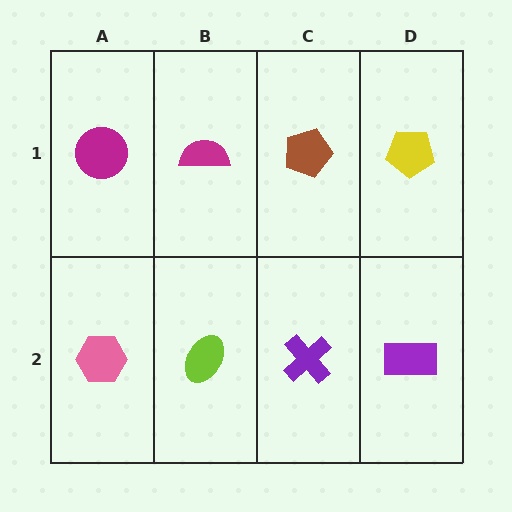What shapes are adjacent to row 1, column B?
A lime ellipse (row 2, column B), a magenta circle (row 1, column A), a brown pentagon (row 1, column C).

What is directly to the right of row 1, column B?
A brown pentagon.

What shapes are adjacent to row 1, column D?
A purple rectangle (row 2, column D), a brown pentagon (row 1, column C).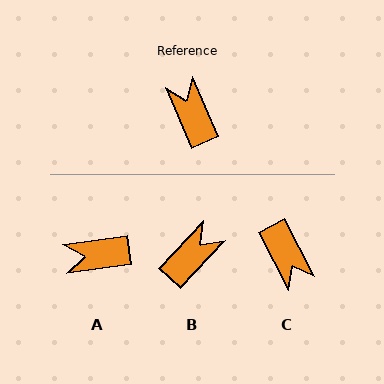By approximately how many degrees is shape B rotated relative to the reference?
Approximately 66 degrees clockwise.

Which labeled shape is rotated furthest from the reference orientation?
C, about 175 degrees away.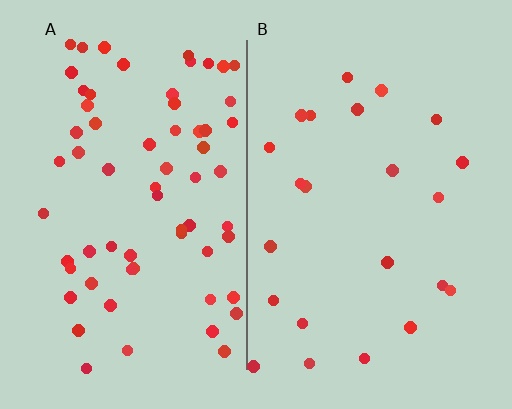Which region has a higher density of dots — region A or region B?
A (the left).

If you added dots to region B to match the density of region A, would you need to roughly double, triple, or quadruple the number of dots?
Approximately triple.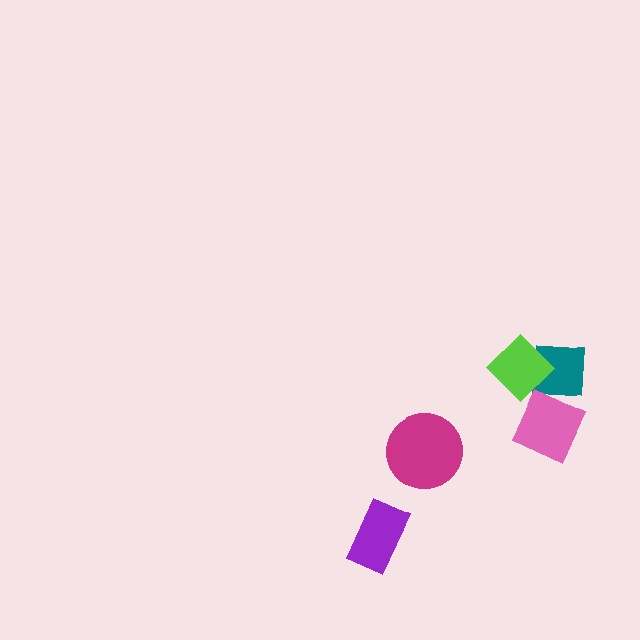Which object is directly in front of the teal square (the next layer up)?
The lime diamond is directly in front of the teal square.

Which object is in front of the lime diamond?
The pink diamond is in front of the lime diamond.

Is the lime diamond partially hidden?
Yes, it is partially covered by another shape.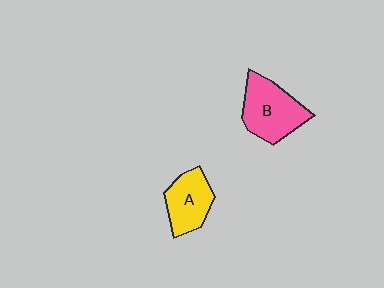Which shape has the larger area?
Shape B (pink).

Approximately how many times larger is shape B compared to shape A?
Approximately 1.3 times.